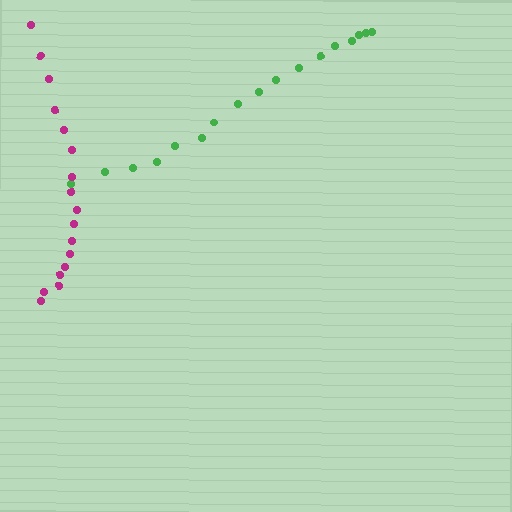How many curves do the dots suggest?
There are 2 distinct paths.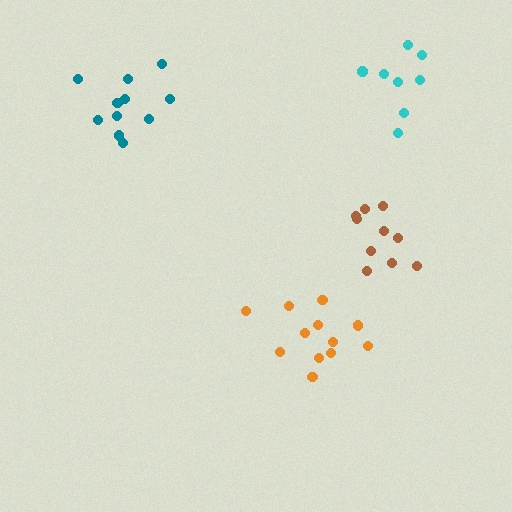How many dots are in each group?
Group 1: 11 dots, Group 2: 8 dots, Group 3: 12 dots, Group 4: 10 dots (41 total).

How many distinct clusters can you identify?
There are 4 distinct clusters.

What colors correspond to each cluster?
The clusters are colored: teal, cyan, orange, brown.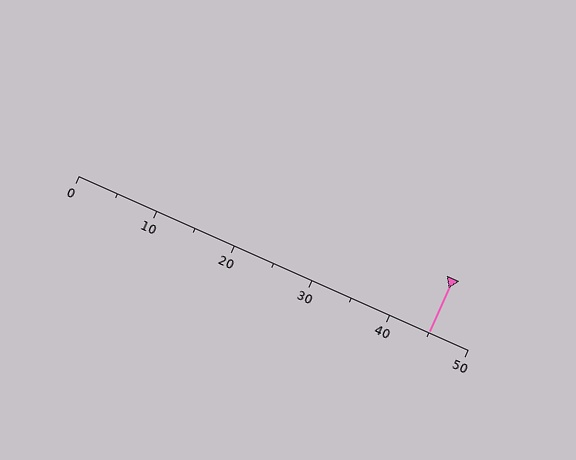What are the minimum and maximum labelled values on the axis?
The axis runs from 0 to 50.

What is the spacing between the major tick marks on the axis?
The major ticks are spaced 10 apart.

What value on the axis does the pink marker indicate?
The marker indicates approximately 45.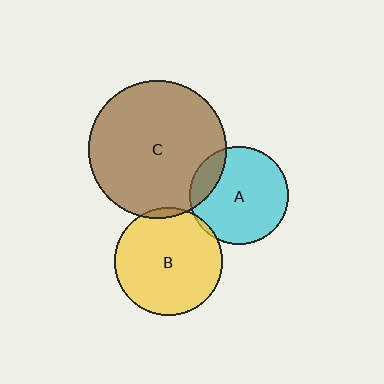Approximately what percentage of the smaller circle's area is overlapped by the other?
Approximately 5%.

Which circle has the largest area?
Circle C (brown).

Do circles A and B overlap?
Yes.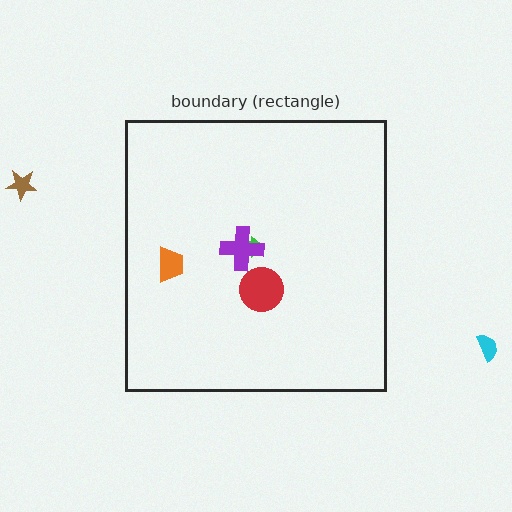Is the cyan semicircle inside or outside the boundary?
Outside.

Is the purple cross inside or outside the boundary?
Inside.